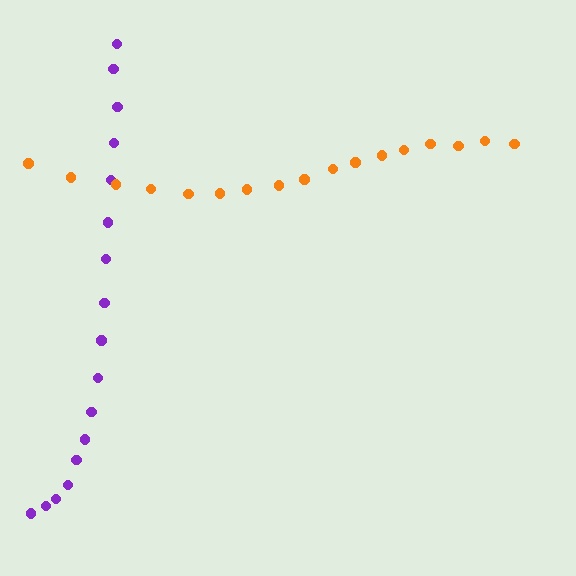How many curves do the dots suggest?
There are 2 distinct paths.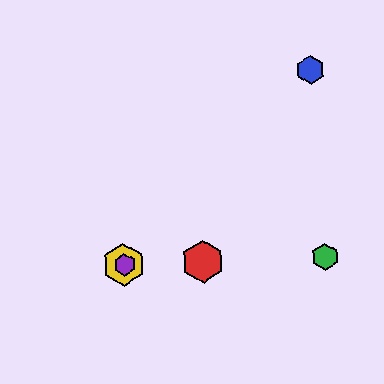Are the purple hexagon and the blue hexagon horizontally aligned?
No, the purple hexagon is at y≈265 and the blue hexagon is at y≈70.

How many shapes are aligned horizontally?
4 shapes (the red hexagon, the green hexagon, the yellow hexagon, the purple hexagon) are aligned horizontally.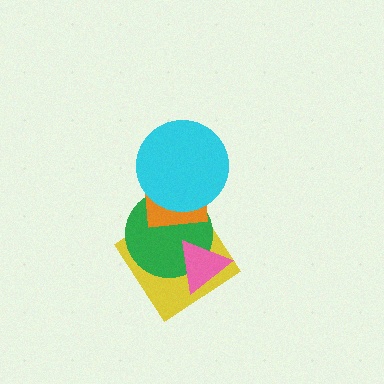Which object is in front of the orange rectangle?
The cyan circle is in front of the orange rectangle.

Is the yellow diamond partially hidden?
Yes, it is partially covered by another shape.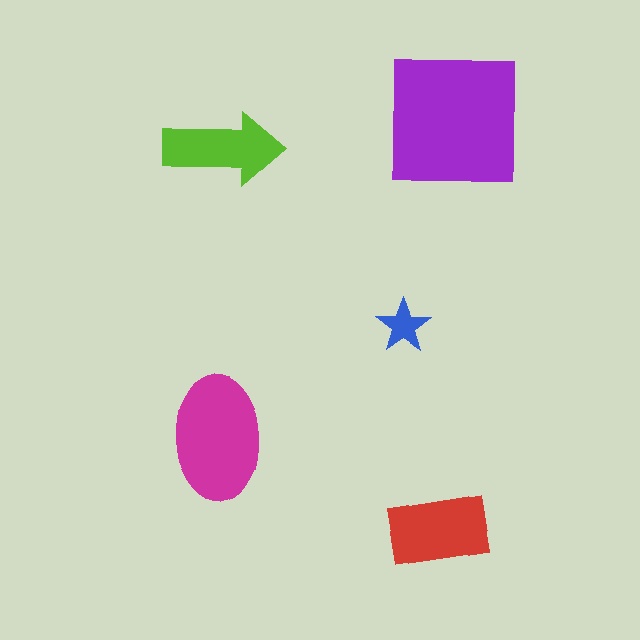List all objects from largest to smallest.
The purple square, the magenta ellipse, the red rectangle, the lime arrow, the blue star.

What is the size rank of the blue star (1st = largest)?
5th.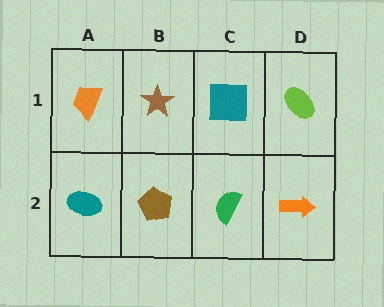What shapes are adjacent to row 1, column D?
An orange arrow (row 2, column D), a teal square (row 1, column C).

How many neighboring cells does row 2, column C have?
3.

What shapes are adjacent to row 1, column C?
A green semicircle (row 2, column C), a brown star (row 1, column B), a lime ellipse (row 1, column D).